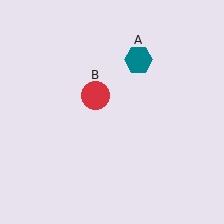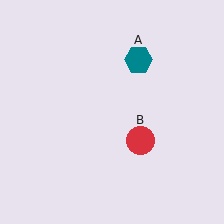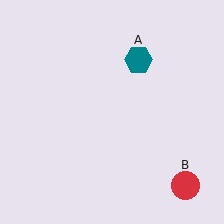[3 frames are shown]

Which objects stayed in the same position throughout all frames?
Teal hexagon (object A) remained stationary.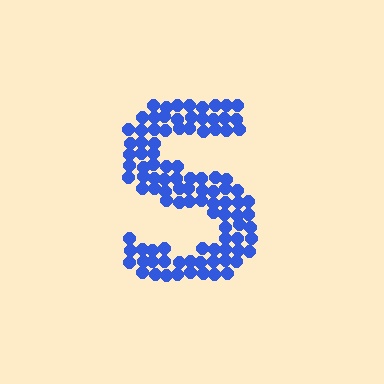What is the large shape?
The large shape is the letter S.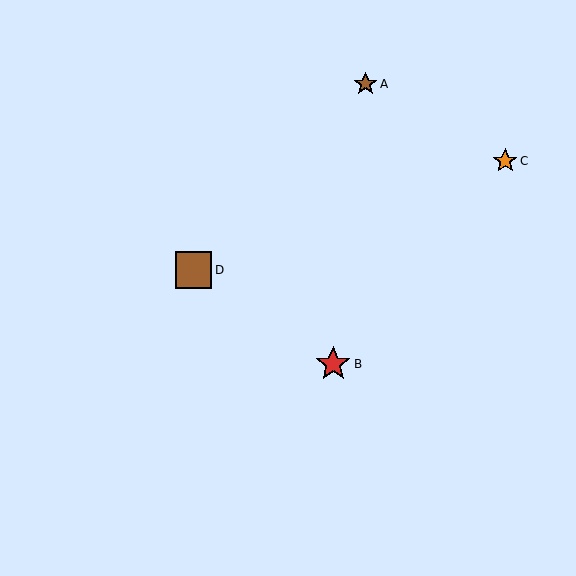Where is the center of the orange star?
The center of the orange star is at (505, 161).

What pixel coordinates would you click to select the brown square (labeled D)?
Click at (194, 270) to select the brown square D.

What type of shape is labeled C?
Shape C is an orange star.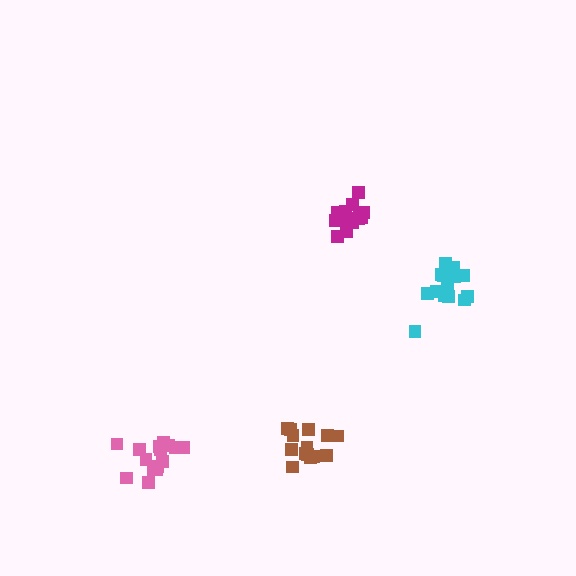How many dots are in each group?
Group 1: 14 dots, Group 2: 15 dots, Group 3: 14 dots, Group 4: 15 dots (58 total).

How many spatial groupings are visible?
There are 4 spatial groupings.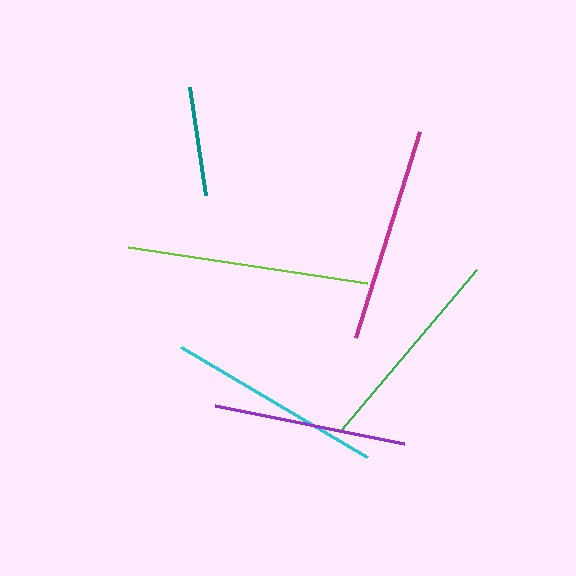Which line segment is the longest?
The lime line is the longest at approximately 242 pixels.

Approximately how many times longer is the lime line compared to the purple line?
The lime line is approximately 1.3 times the length of the purple line.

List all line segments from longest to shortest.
From longest to shortest: lime, cyan, magenta, green, purple, teal.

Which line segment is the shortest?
The teal line is the shortest at approximately 109 pixels.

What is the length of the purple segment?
The purple segment is approximately 193 pixels long.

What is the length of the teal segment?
The teal segment is approximately 109 pixels long.